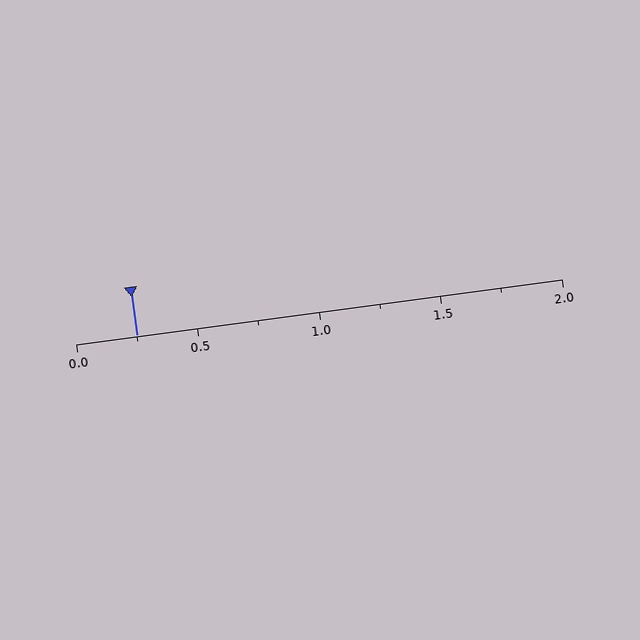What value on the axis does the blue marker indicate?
The marker indicates approximately 0.25.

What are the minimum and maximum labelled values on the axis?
The axis runs from 0.0 to 2.0.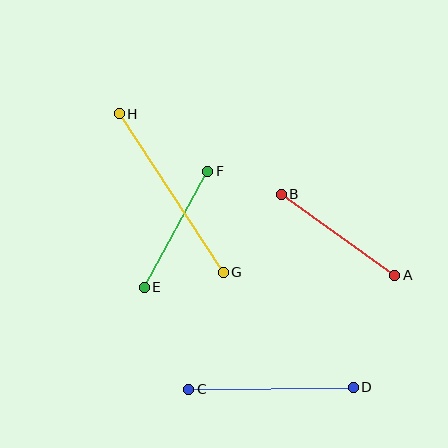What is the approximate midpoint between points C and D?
The midpoint is at approximately (271, 388) pixels.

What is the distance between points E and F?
The distance is approximately 132 pixels.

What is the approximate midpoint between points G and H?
The midpoint is at approximately (171, 193) pixels.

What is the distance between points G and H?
The distance is approximately 190 pixels.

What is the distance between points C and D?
The distance is approximately 165 pixels.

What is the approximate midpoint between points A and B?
The midpoint is at approximately (338, 235) pixels.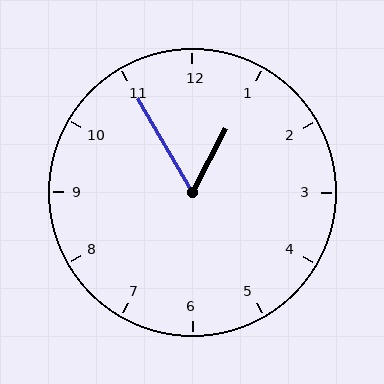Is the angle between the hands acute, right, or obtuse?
It is acute.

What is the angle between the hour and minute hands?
Approximately 58 degrees.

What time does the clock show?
12:55.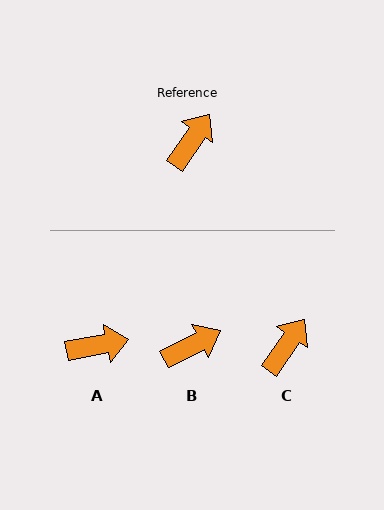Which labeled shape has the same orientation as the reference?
C.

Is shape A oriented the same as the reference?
No, it is off by about 45 degrees.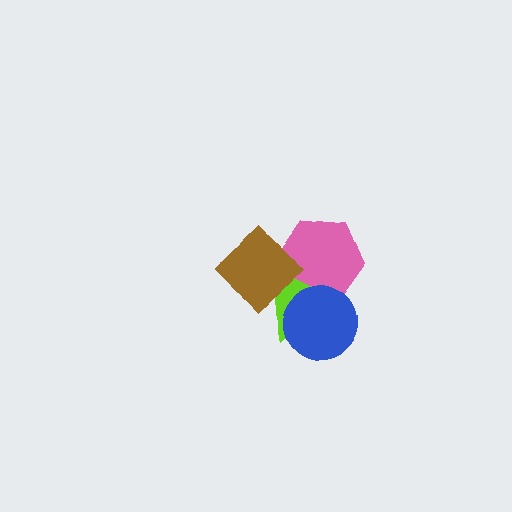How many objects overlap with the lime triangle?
3 objects overlap with the lime triangle.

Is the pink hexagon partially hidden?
Yes, it is partially covered by another shape.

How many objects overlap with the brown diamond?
2 objects overlap with the brown diamond.